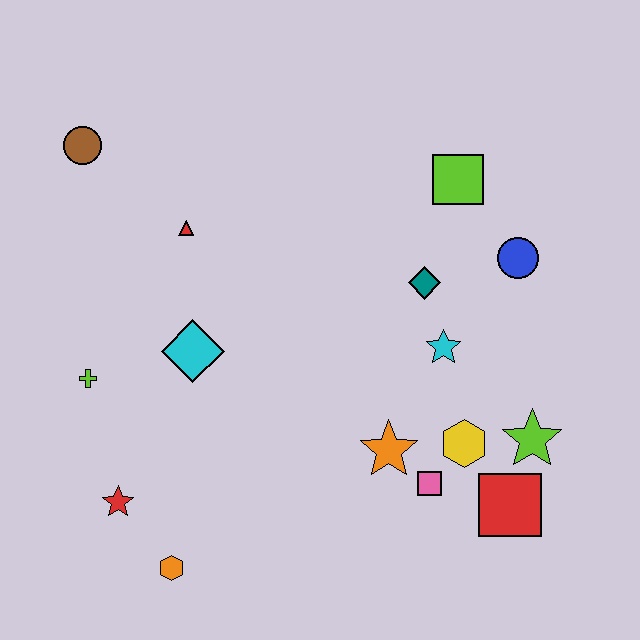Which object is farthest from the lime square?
The orange hexagon is farthest from the lime square.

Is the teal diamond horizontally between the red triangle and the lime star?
Yes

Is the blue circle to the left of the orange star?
No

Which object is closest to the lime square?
The blue circle is closest to the lime square.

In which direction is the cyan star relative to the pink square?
The cyan star is above the pink square.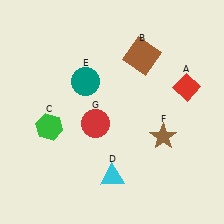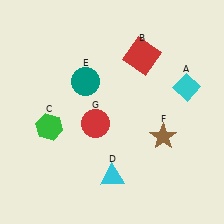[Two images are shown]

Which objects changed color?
A changed from red to cyan. B changed from brown to red.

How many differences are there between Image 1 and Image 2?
There are 2 differences between the two images.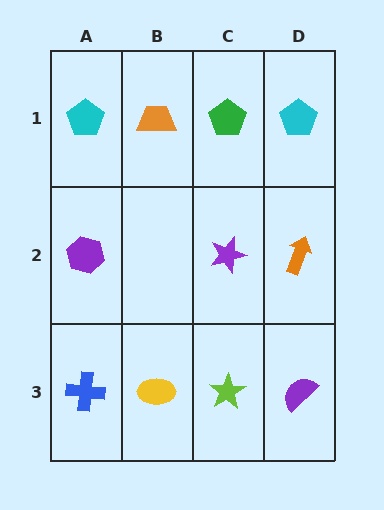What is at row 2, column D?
An orange arrow.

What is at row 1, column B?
An orange trapezoid.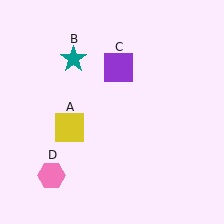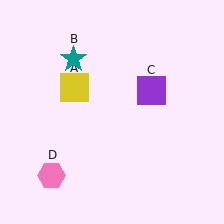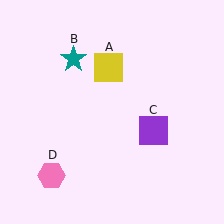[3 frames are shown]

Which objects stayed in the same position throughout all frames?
Teal star (object B) and pink hexagon (object D) remained stationary.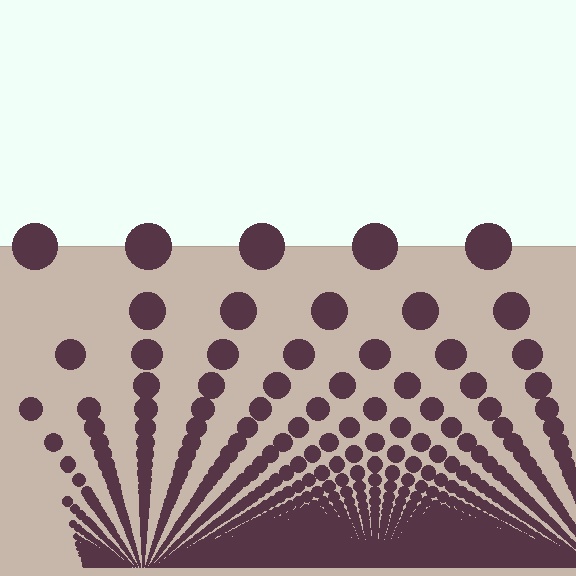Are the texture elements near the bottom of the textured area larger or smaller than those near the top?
Smaller. The gradient is inverted — elements near the bottom are smaller and denser.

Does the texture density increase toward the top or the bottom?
Density increases toward the bottom.